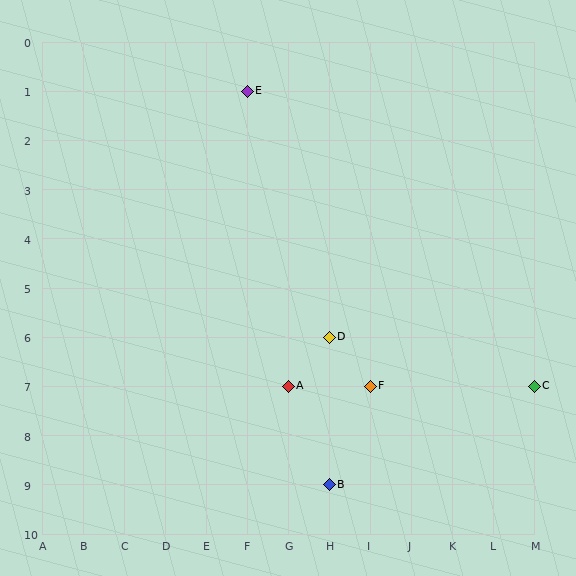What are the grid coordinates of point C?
Point C is at grid coordinates (M, 7).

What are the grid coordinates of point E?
Point E is at grid coordinates (F, 1).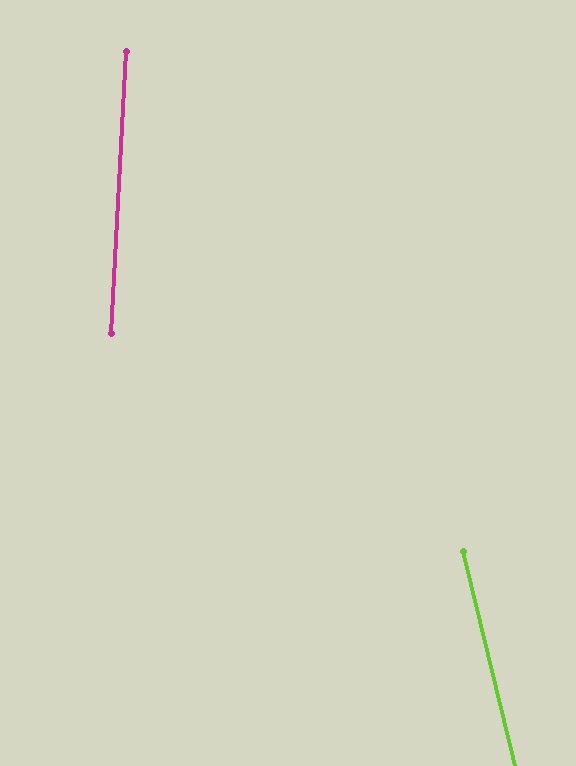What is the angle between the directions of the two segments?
Approximately 17 degrees.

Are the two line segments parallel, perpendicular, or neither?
Neither parallel nor perpendicular — they differ by about 17°.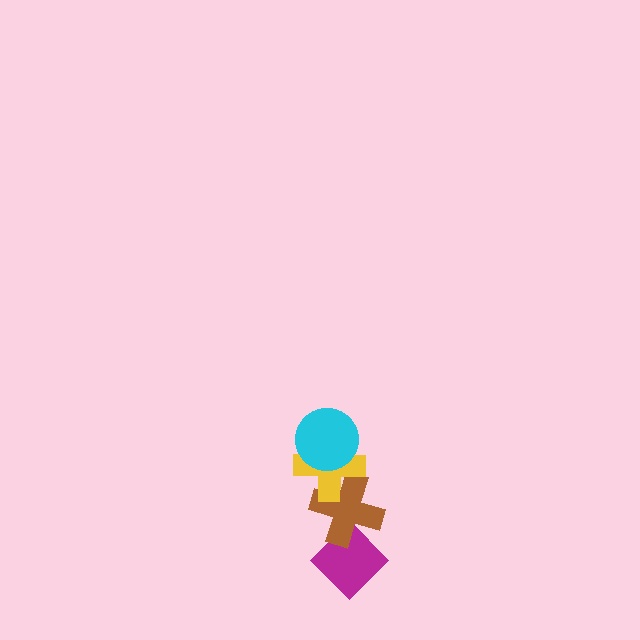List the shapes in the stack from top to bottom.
From top to bottom: the cyan circle, the yellow cross, the brown cross, the magenta diamond.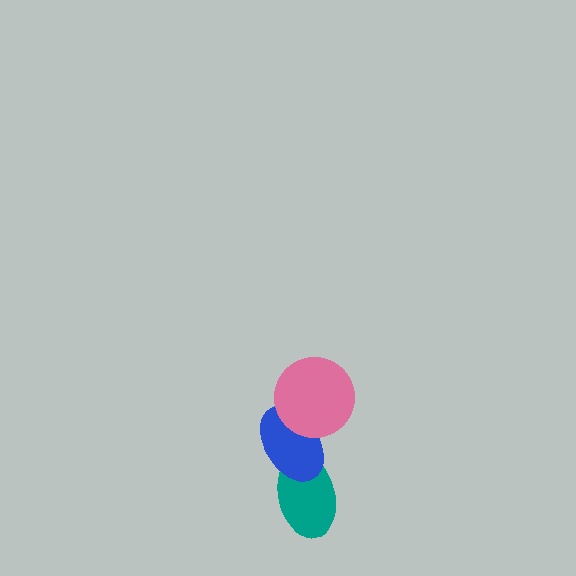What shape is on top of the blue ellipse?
The pink circle is on top of the blue ellipse.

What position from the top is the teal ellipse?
The teal ellipse is 3rd from the top.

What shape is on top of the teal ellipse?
The blue ellipse is on top of the teal ellipse.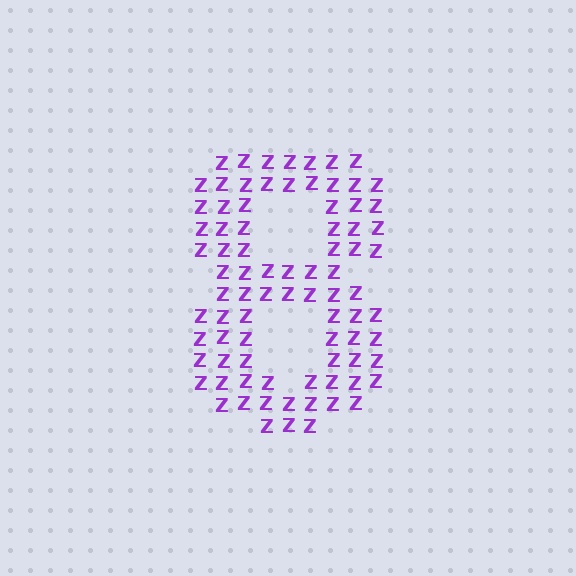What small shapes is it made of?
It is made of small letter Z's.